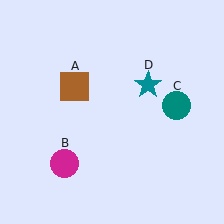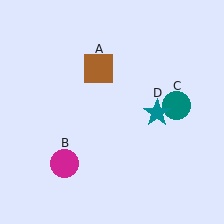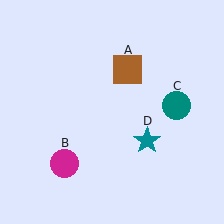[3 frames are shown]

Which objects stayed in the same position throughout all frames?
Magenta circle (object B) and teal circle (object C) remained stationary.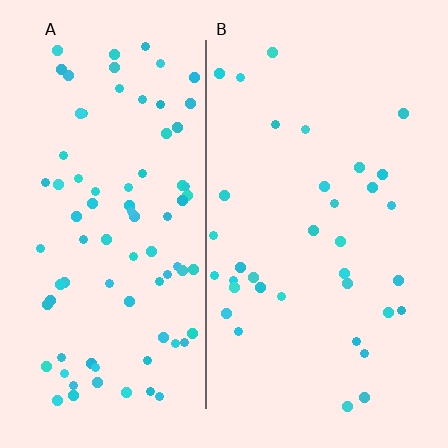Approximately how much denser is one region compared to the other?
Approximately 2.4× — region A over region B.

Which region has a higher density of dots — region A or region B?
A (the left).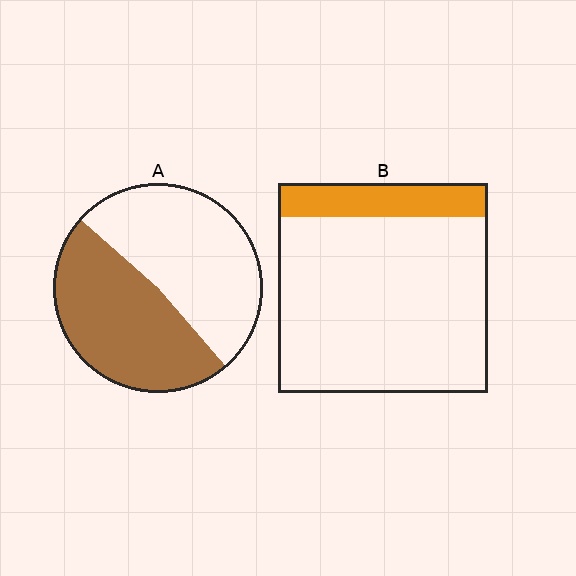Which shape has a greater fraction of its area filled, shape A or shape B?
Shape A.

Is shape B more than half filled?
No.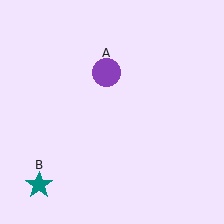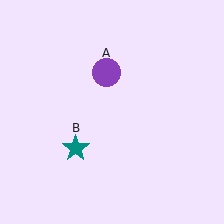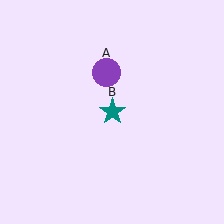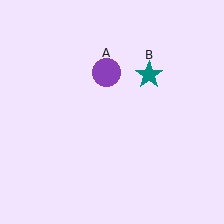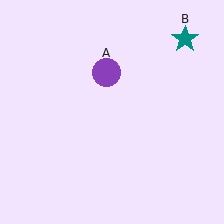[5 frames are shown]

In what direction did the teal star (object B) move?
The teal star (object B) moved up and to the right.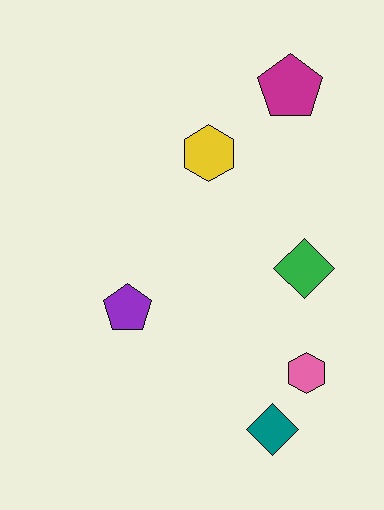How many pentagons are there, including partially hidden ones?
There are 2 pentagons.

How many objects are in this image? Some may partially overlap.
There are 6 objects.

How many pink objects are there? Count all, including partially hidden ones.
There is 1 pink object.